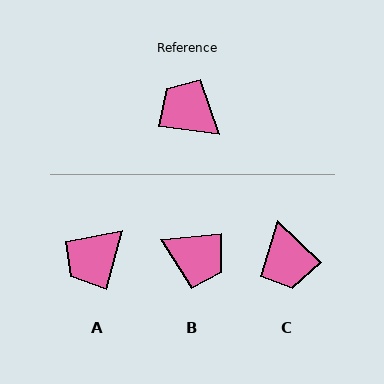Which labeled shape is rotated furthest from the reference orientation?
B, about 167 degrees away.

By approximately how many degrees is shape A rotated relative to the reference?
Approximately 83 degrees counter-clockwise.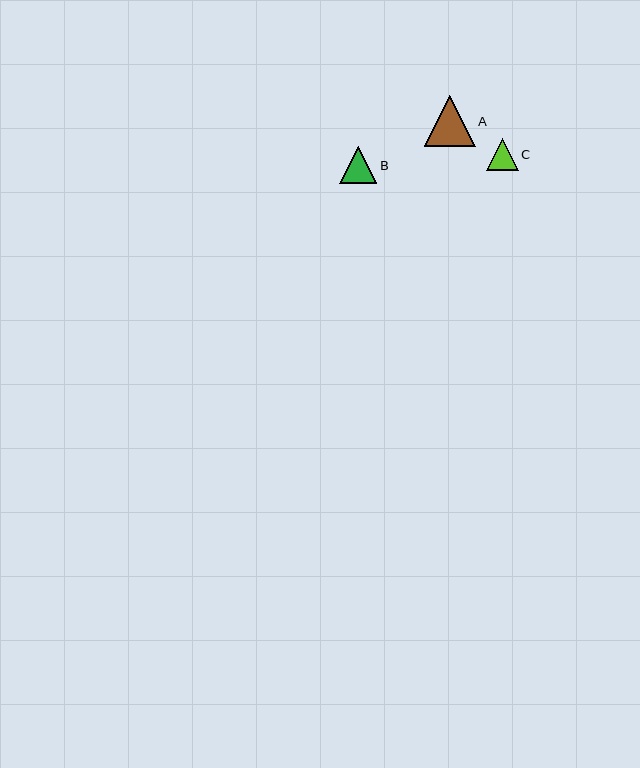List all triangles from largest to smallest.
From largest to smallest: A, B, C.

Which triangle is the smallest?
Triangle C is the smallest with a size of approximately 32 pixels.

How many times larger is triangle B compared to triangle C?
Triangle B is approximately 1.2 times the size of triangle C.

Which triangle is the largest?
Triangle A is the largest with a size of approximately 51 pixels.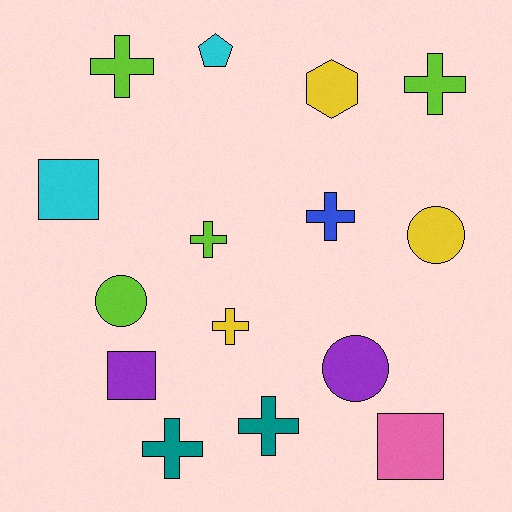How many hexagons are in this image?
There is 1 hexagon.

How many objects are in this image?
There are 15 objects.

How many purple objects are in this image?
There are 2 purple objects.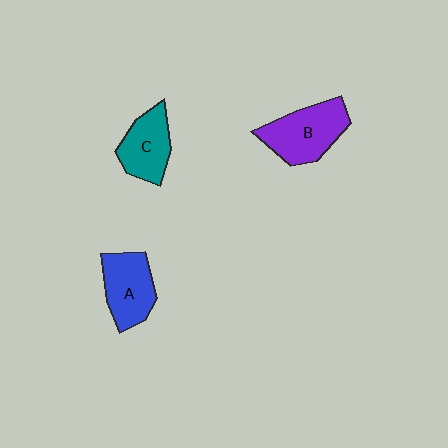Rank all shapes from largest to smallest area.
From largest to smallest: B (purple), A (blue), C (teal).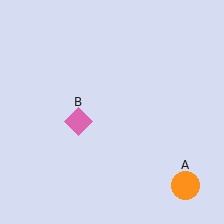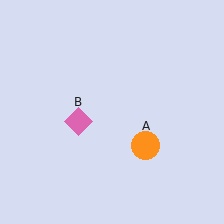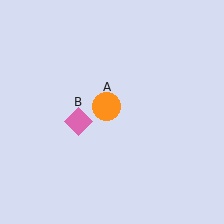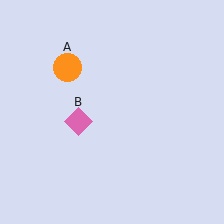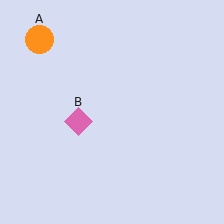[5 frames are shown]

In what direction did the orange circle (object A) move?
The orange circle (object A) moved up and to the left.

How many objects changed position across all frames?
1 object changed position: orange circle (object A).